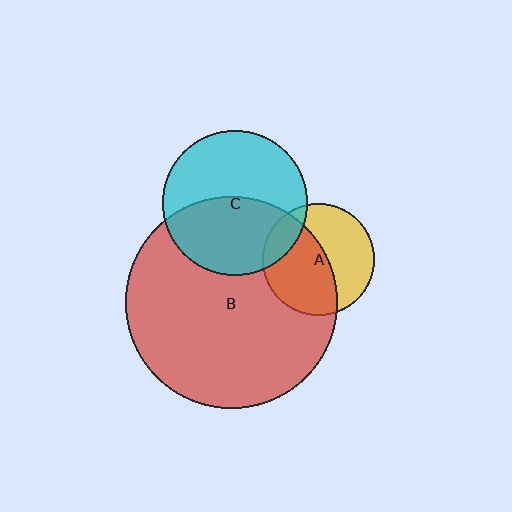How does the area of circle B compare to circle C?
Approximately 2.1 times.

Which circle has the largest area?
Circle B (red).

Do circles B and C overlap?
Yes.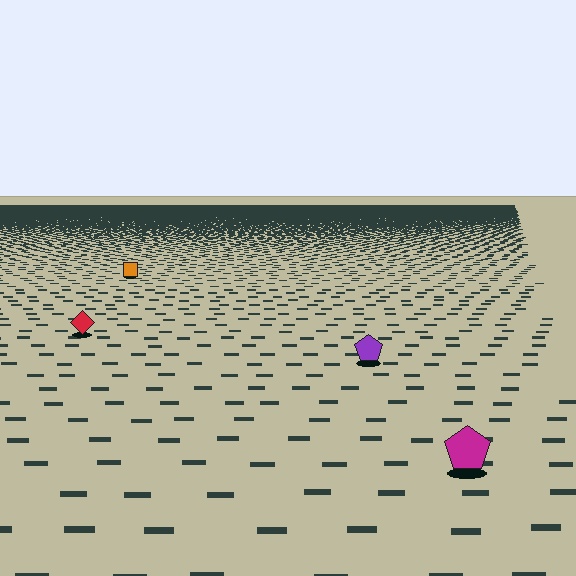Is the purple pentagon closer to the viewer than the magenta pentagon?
No. The magenta pentagon is closer — you can tell from the texture gradient: the ground texture is coarser near it.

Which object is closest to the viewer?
The magenta pentagon is closest. The texture marks near it are larger and more spread out.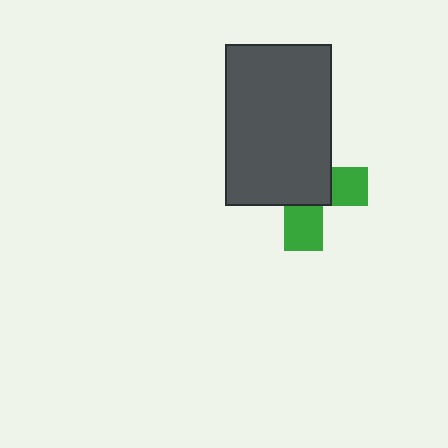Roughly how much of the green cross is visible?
A small part of it is visible (roughly 38%).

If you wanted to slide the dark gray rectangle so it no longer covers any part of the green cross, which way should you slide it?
Slide it toward the upper-left — that is the most direct way to separate the two shapes.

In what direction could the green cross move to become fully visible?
The green cross could move toward the lower-right. That would shift it out from behind the dark gray rectangle entirely.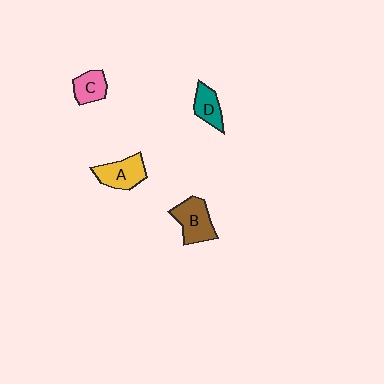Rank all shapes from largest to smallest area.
From largest to smallest: B (brown), A (yellow), D (teal), C (pink).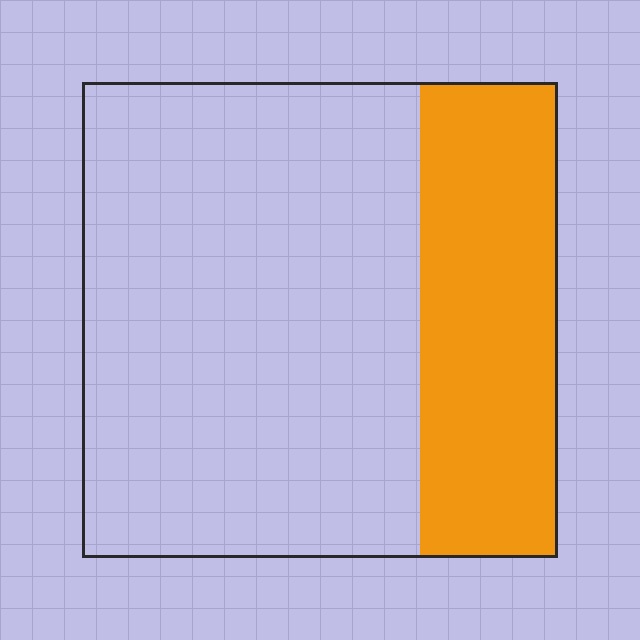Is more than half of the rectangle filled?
No.